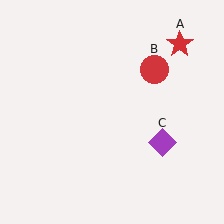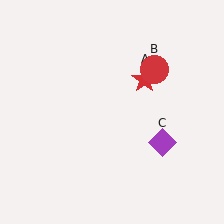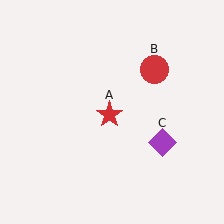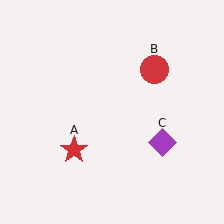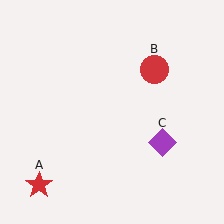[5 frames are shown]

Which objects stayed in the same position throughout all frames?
Red circle (object B) and purple diamond (object C) remained stationary.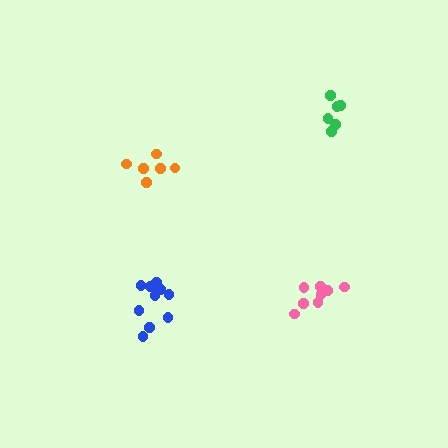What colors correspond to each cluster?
The clusters are colored: green, blue, pink, orange.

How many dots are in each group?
Group 1: 6 dots, Group 2: 10 dots, Group 3: 8 dots, Group 4: 6 dots (30 total).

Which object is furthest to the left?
The orange cluster is leftmost.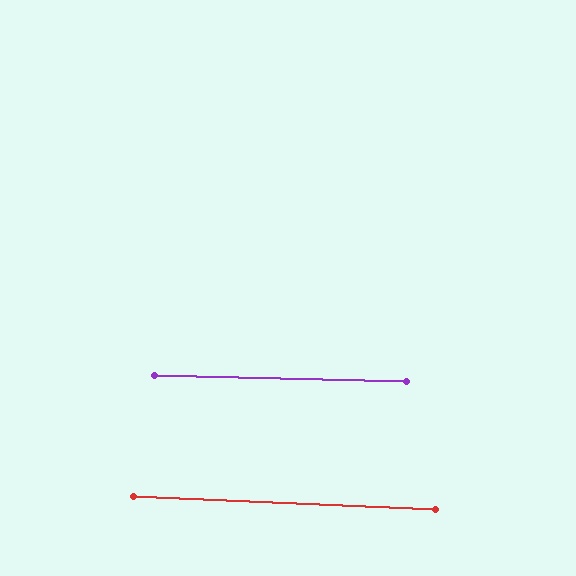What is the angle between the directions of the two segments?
Approximately 1 degree.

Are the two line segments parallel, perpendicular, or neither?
Parallel — their directions differ by only 1.1°.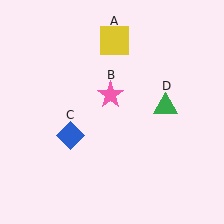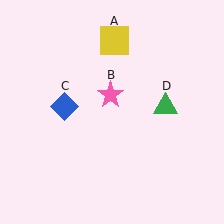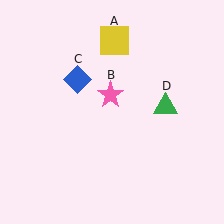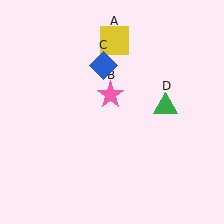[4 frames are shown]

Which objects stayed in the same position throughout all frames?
Yellow square (object A) and pink star (object B) and green triangle (object D) remained stationary.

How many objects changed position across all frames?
1 object changed position: blue diamond (object C).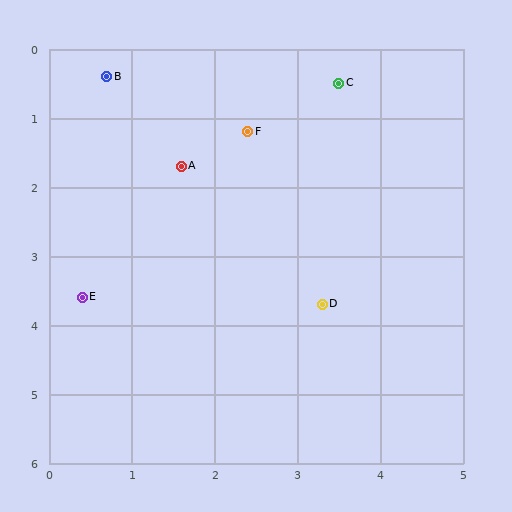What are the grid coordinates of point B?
Point B is at approximately (0.7, 0.4).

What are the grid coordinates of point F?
Point F is at approximately (2.4, 1.2).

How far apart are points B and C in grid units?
Points B and C are about 2.8 grid units apart.